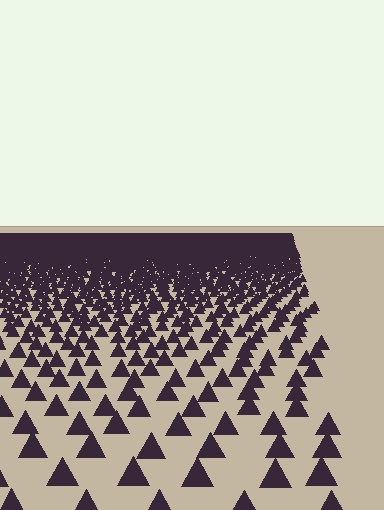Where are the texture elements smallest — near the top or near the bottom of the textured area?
Near the top.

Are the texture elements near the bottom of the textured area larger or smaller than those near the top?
Larger. Near the bottom, elements are closer to the viewer and appear at a bigger on-screen size.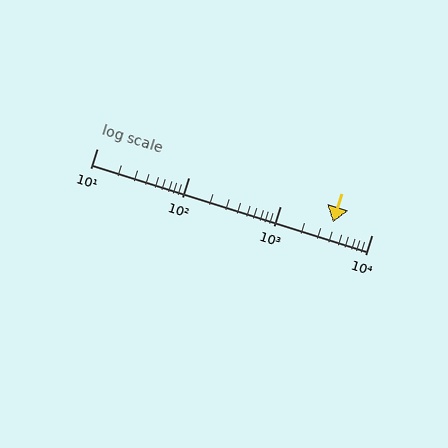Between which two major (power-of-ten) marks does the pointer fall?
The pointer is between 1000 and 10000.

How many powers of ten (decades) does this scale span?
The scale spans 3 decades, from 10 to 10000.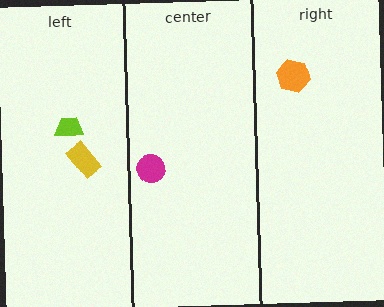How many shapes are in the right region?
1.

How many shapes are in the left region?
2.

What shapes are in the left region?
The yellow rectangle, the lime trapezoid.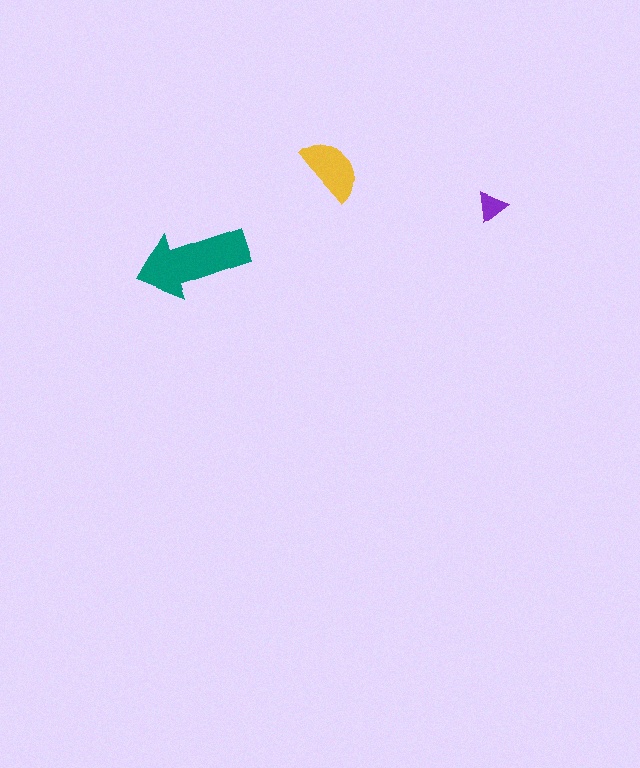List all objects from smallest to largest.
The purple triangle, the yellow semicircle, the teal arrow.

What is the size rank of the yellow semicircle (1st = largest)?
2nd.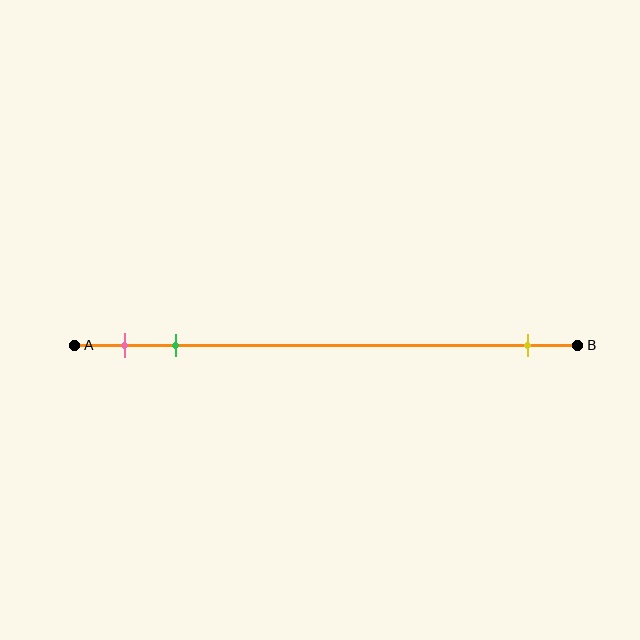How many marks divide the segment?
There are 3 marks dividing the segment.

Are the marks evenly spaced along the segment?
No, the marks are not evenly spaced.